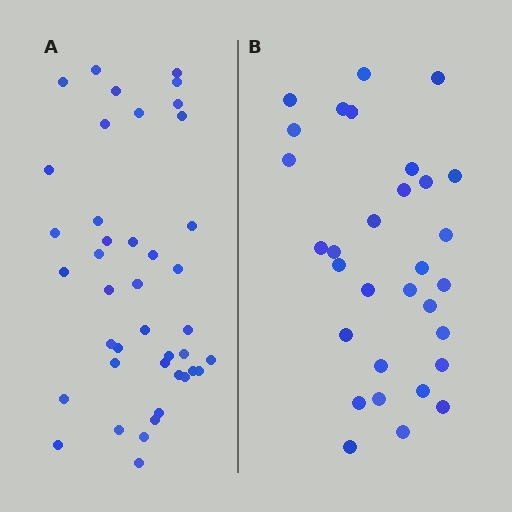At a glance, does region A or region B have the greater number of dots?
Region A (the left region) has more dots.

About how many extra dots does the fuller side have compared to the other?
Region A has roughly 10 or so more dots than region B.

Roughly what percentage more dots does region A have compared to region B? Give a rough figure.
About 30% more.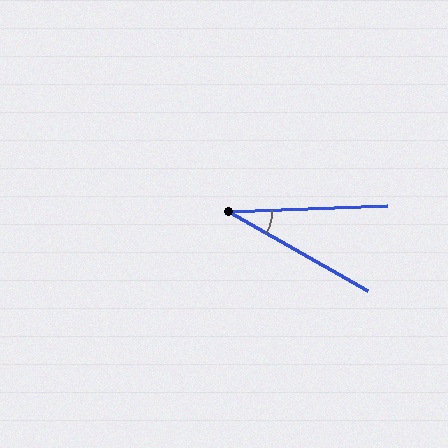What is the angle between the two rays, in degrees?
Approximately 31 degrees.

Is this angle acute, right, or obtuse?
It is acute.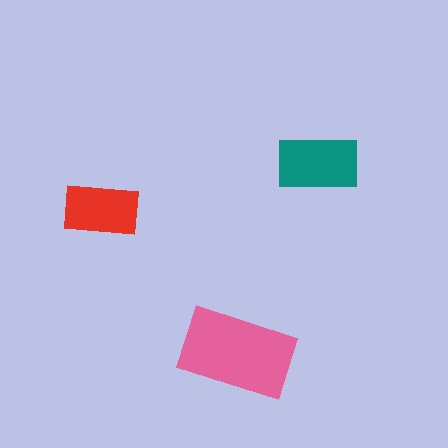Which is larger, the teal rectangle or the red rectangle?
The teal one.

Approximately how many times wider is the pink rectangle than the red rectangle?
About 1.5 times wider.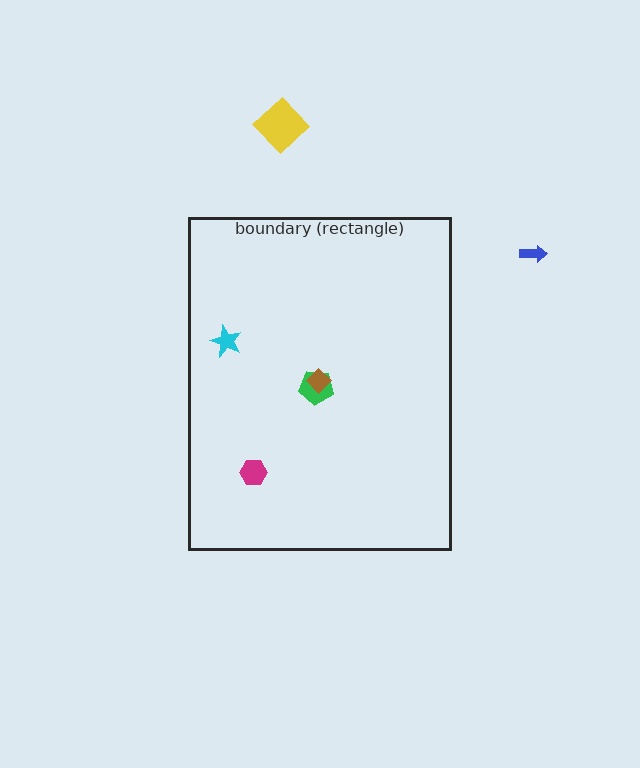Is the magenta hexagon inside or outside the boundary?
Inside.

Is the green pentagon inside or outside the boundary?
Inside.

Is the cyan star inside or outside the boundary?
Inside.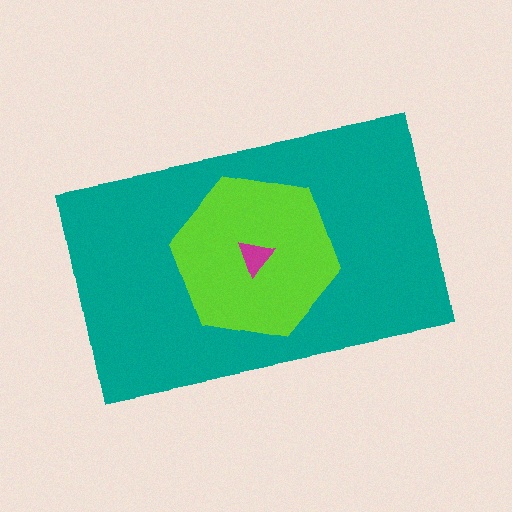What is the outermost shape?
The teal rectangle.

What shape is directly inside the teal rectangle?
The lime hexagon.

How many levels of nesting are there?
3.